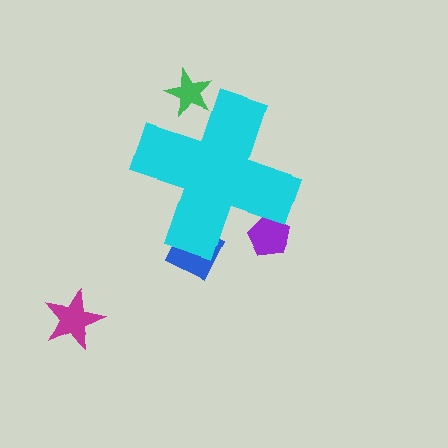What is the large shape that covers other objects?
A cyan cross.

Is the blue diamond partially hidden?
Yes, the blue diamond is partially hidden behind the cyan cross.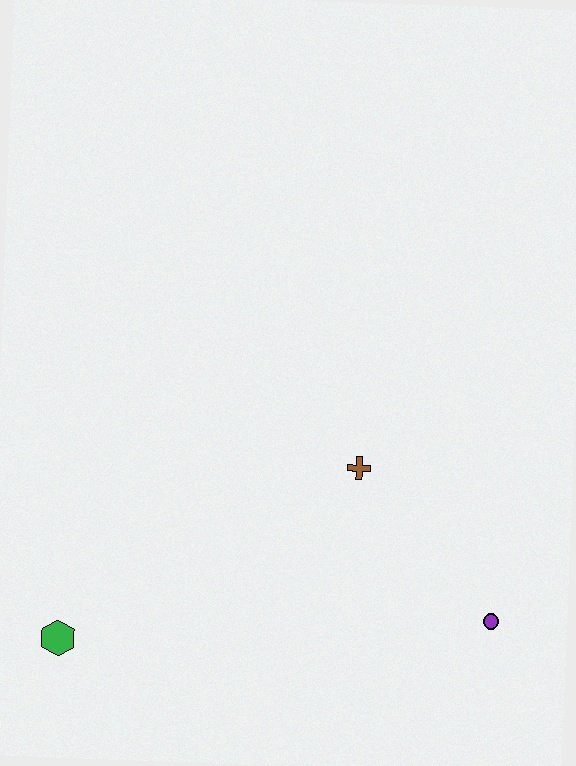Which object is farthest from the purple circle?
The green hexagon is farthest from the purple circle.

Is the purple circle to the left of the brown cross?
No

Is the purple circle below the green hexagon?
No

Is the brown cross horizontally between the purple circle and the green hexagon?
Yes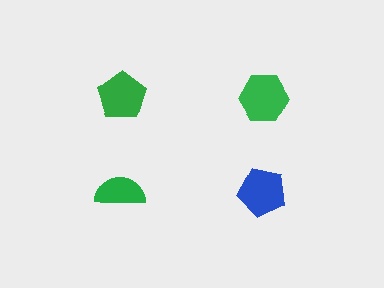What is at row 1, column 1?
A green pentagon.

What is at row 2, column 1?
A green semicircle.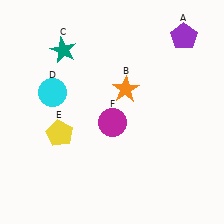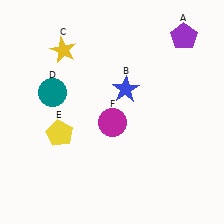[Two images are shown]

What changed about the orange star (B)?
In Image 1, B is orange. In Image 2, it changed to blue.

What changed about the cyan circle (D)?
In Image 1, D is cyan. In Image 2, it changed to teal.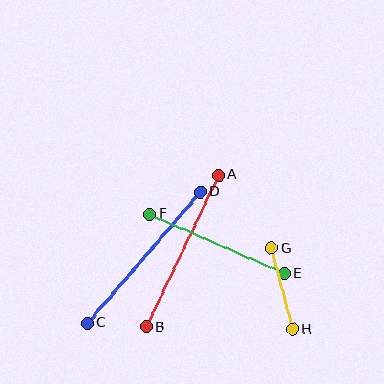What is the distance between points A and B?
The distance is approximately 168 pixels.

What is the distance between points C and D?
The distance is approximately 173 pixels.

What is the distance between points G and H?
The distance is approximately 84 pixels.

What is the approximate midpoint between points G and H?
The midpoint is at approximately (282, 289) pixels.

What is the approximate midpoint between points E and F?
The midpoint is at approximately (217, 244) pixels.